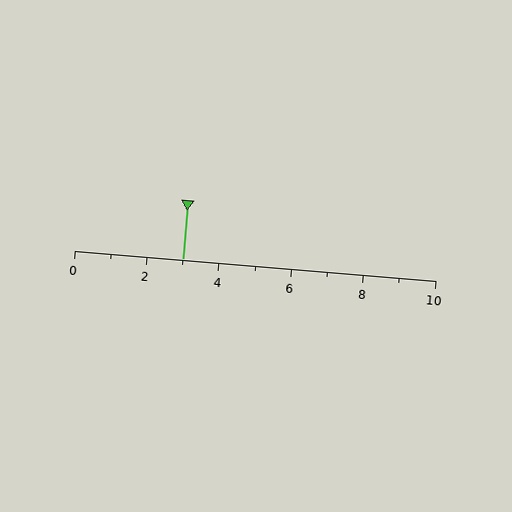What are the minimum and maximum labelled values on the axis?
The axis runs from 0 to 10.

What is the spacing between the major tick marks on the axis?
The major ticks are spaced 2 apart.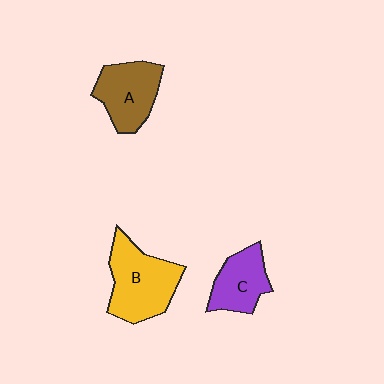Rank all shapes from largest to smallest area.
From largest to smallest: B (yellow), A (brown), C (purple).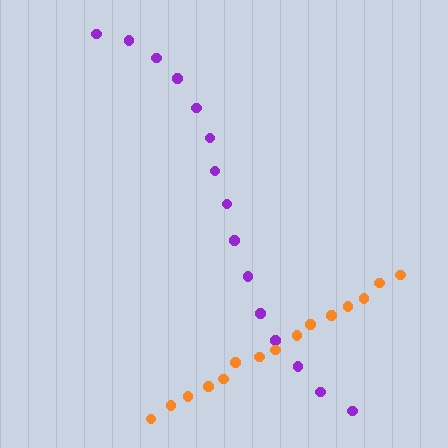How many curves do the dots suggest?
There are 2 distinct paths.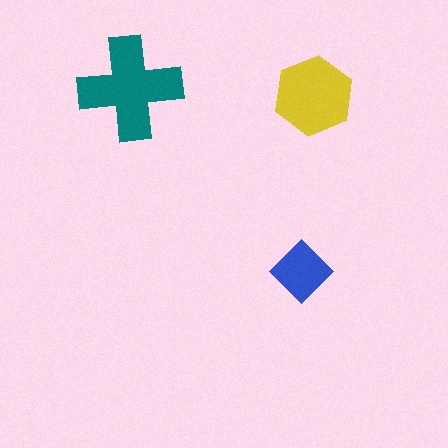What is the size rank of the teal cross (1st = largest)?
1st.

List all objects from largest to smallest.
The teal cross, the yellow hexagon, the blue diamond.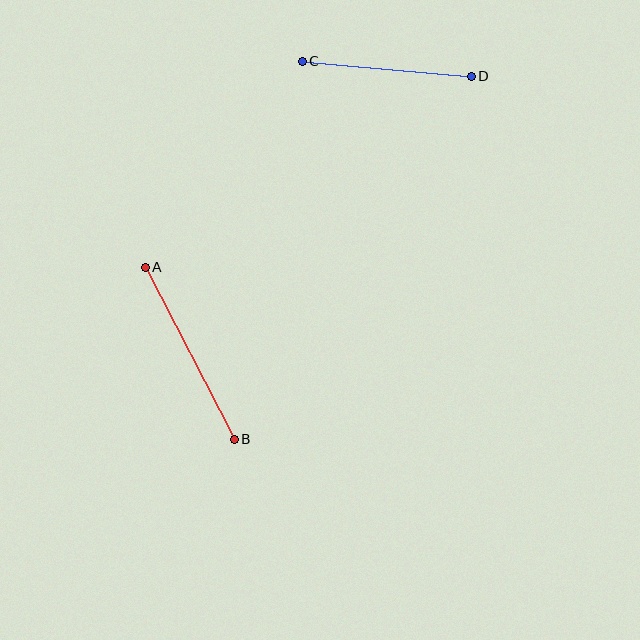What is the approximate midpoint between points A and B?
The midpoint is at approximately (190, 353) pixels.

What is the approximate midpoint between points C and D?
The midpoint is at approximately (387, 69) pixels.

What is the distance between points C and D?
The distance is approximately 170 pixels.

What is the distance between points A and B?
The distance is approximately 193 pixels.